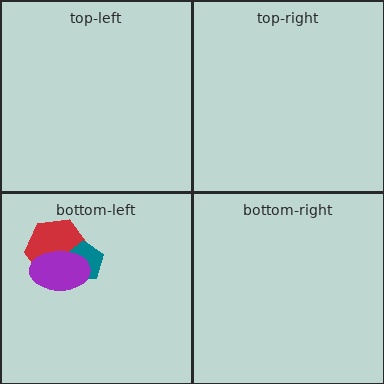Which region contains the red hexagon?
The bottom-left region.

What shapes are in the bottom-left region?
The red hexagon, the teal pentagon, the purple ellipse.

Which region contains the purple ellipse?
The bottom-left region.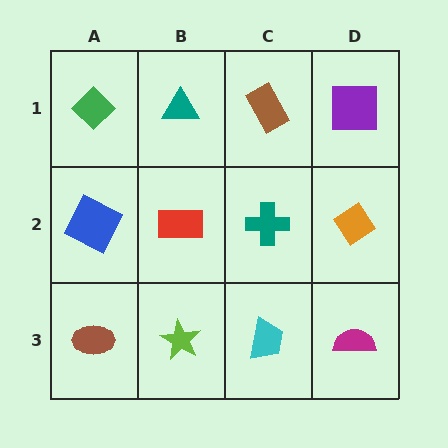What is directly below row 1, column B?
A red rectangle.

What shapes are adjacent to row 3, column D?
An orange diamond (row 2, column D), a cyan trapezoid (row 3, column C).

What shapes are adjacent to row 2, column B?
A teal triangle (row 1, column B), a lime star (row 3, column B), a blue square (row 2, column A), a teal cross (row 2, column C).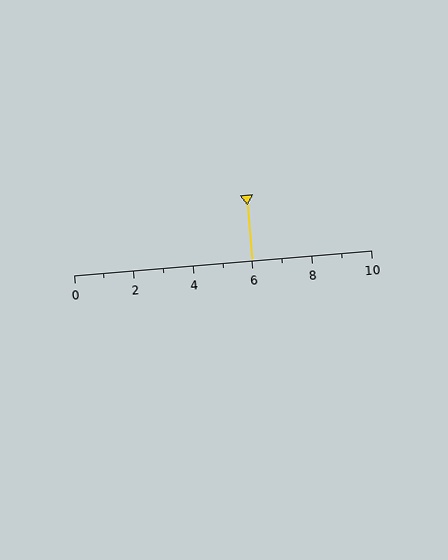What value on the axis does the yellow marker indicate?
The marker indicates approximately 6.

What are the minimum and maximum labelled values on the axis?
The axis runs from 0 to 10.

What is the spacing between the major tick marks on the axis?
The major ticks are spaced 2 apart.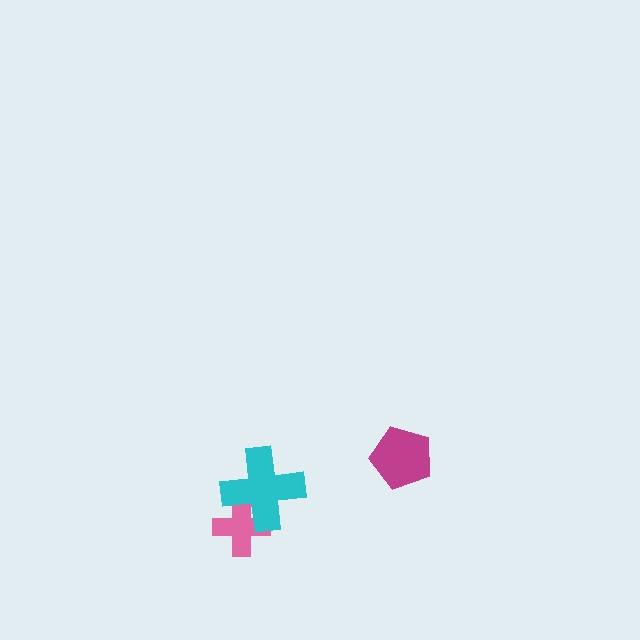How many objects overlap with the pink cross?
1 object overlaps with the pink cross.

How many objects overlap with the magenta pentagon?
0 objects overlap with the magenta pentagon.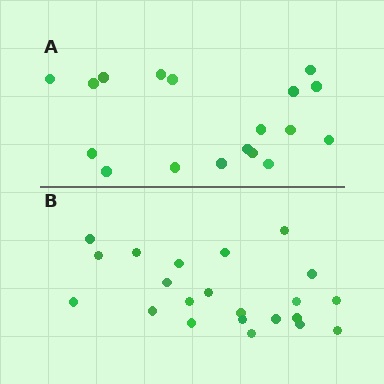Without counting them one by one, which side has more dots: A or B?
Region B (the bottom region) has more dots.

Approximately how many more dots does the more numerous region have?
Region B has about 4 more dots than region A.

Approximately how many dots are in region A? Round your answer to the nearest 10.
About 20 dots. (The exact count is 18, which rounds to 20.)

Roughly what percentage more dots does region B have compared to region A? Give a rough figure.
About 20% more.